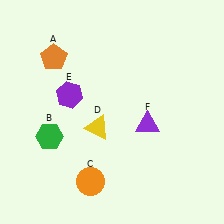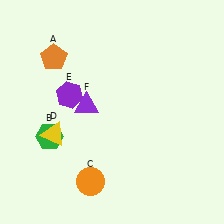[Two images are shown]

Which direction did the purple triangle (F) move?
The purple triangle (F) moved left.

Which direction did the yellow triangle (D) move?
The yellow triangle (D) moved left.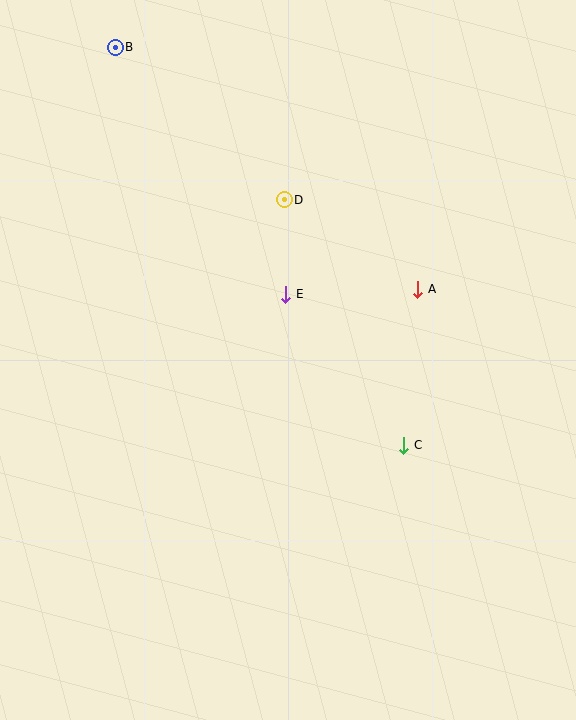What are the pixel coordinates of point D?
Point D is at (284, 200).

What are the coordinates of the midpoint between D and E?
The midpoint between D and E is at (285, 247).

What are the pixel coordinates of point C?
Point C is at (404, 445).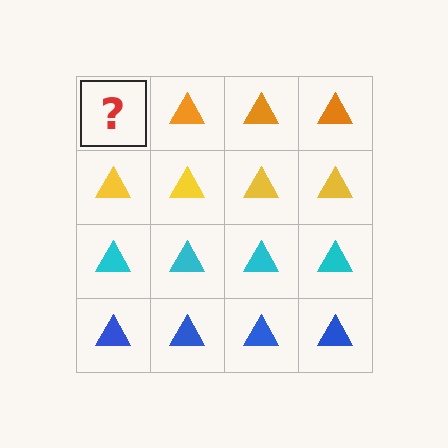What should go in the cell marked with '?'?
The missing cell should contain an orange triangle.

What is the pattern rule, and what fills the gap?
The rule is that each row has a consistent color. The gap should be filled with an orange triangle.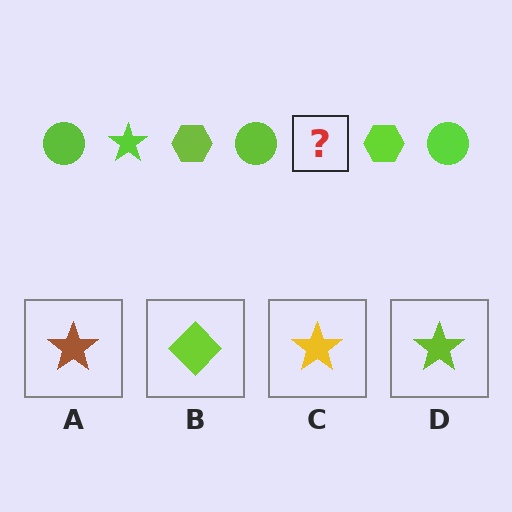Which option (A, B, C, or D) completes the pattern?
D.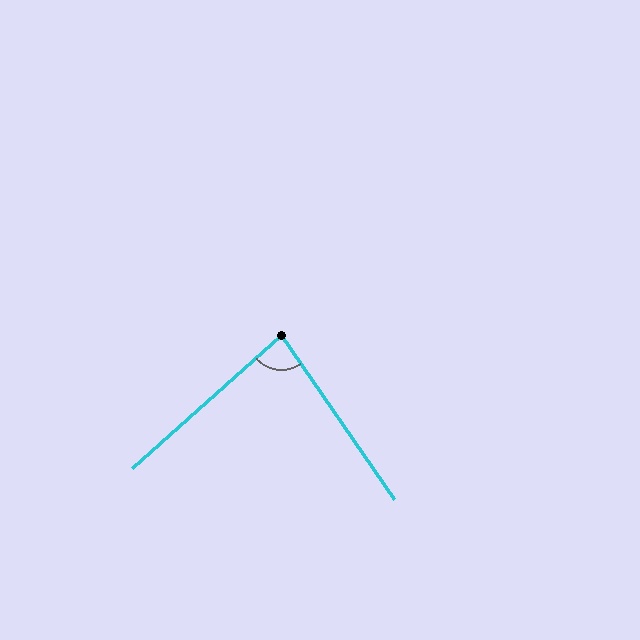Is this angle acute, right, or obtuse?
It is acute.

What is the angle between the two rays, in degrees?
Approximately 83 degrees.